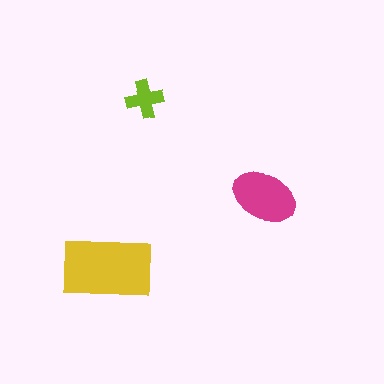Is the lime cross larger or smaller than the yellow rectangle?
Smaller.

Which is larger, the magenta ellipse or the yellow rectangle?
The yellow rectangle.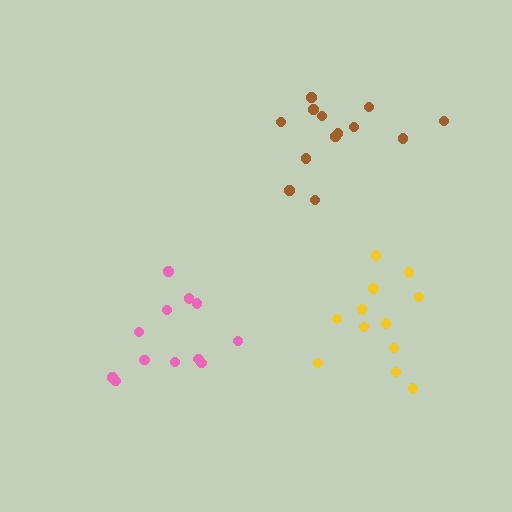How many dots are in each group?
Group 1: 13 dots, Group 2: 12 dots, Group 3: 12 dots (37 total).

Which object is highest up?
The brown cluster is topmost.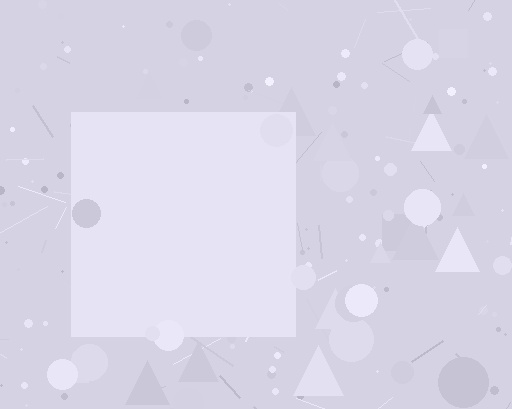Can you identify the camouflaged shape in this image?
The camouflaged shape is a square.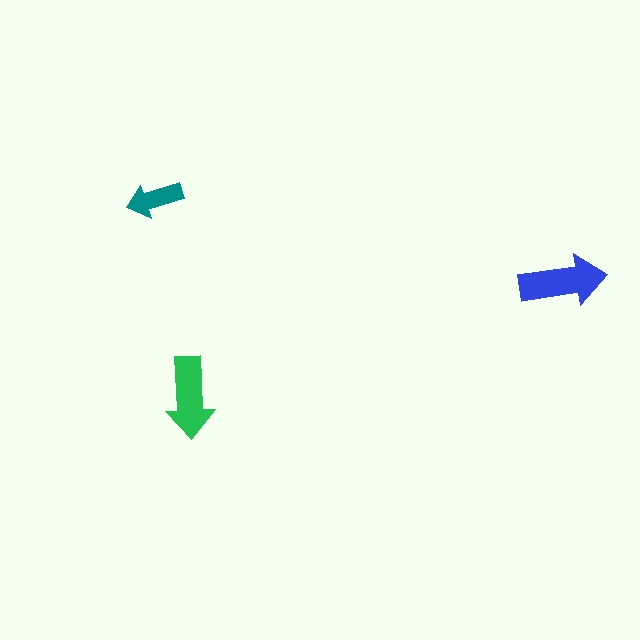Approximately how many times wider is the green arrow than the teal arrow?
About 1.5 times wider.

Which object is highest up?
The teal arrow is topmost.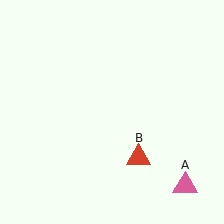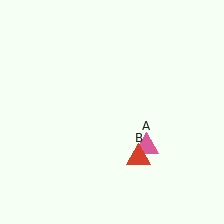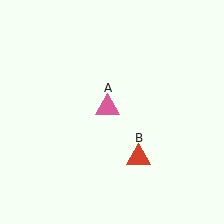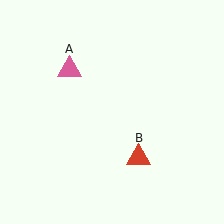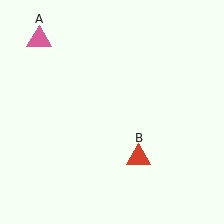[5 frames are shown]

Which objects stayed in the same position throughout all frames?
Red triangle (object B) remained stationary.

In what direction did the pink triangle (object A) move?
The pink triangle (object A) moved up and to the left.